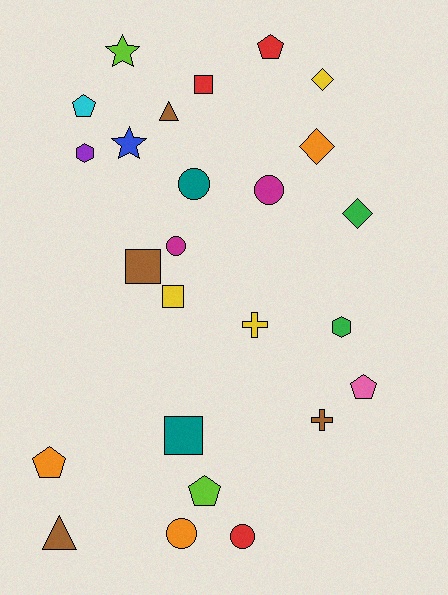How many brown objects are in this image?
There are 4 brown objects.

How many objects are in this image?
There are 25 objects.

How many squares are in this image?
There are 4 squares.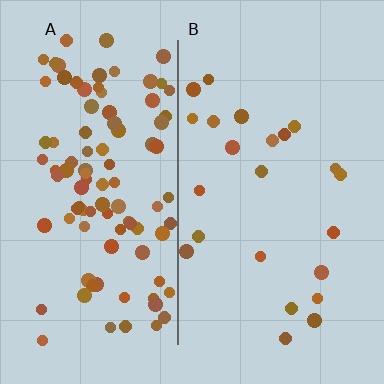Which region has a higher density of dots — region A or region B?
A (the left).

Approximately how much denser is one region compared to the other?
Approximately 4.3× — region A over region B.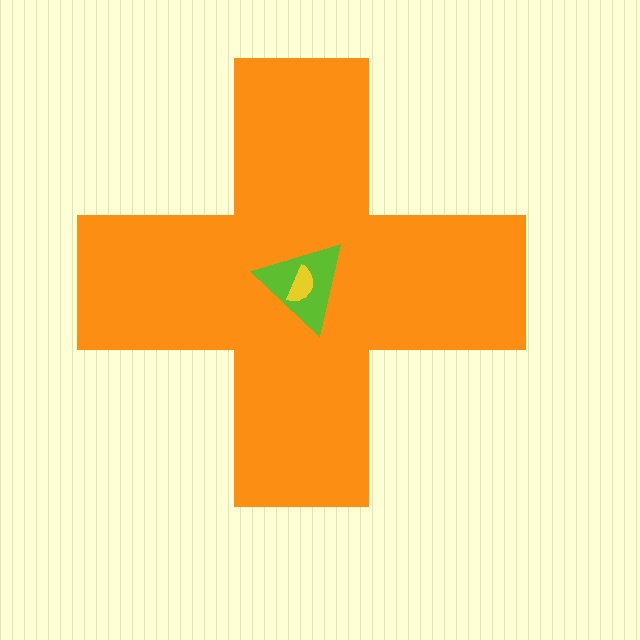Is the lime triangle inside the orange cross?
Yes.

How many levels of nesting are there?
3.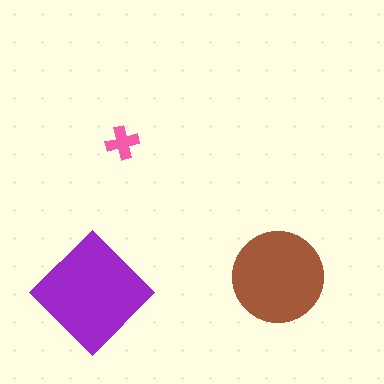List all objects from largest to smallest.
The purple diamond, the brown circle, the pink cross.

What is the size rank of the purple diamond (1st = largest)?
1st.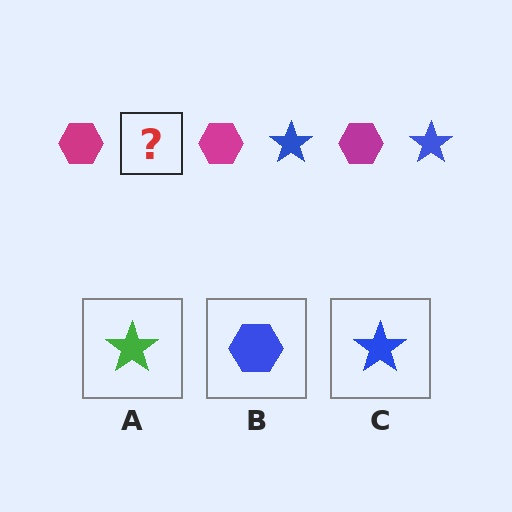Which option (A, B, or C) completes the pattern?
C.